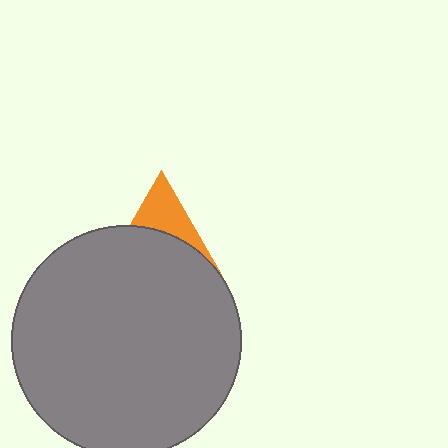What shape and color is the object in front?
The object in front is a gray circle.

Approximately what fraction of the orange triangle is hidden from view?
Roughly 63% of the orange triangle is hidden behind the gray circle.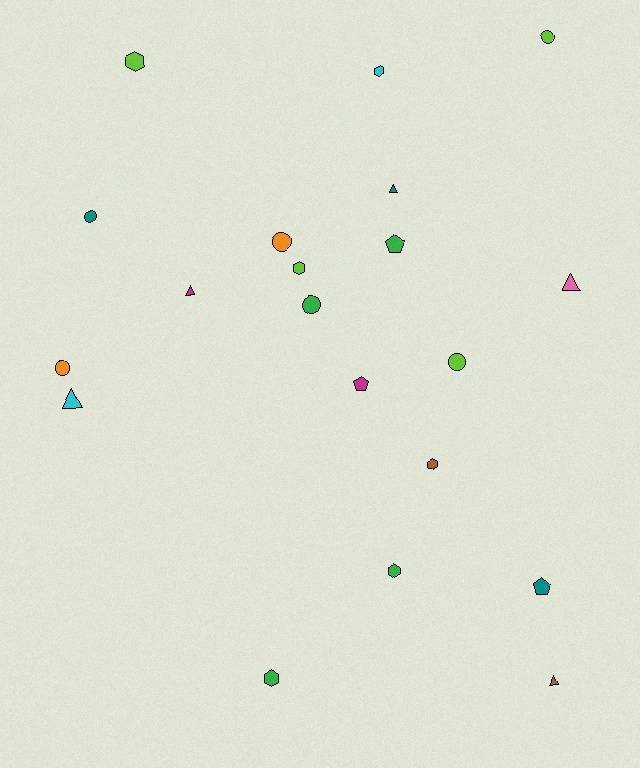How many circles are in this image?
There are 6 circles.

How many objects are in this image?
There are 20 objects.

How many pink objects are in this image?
There is 1 pink object.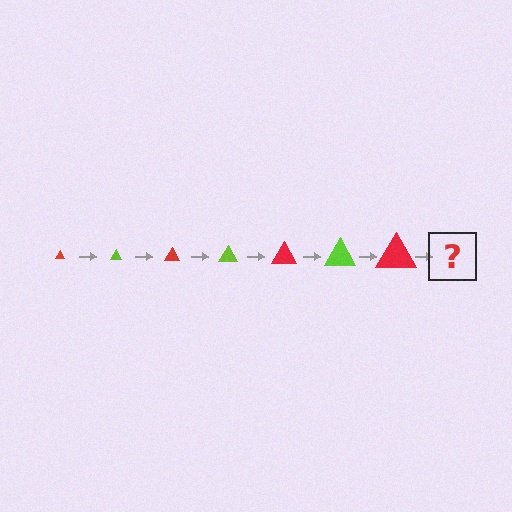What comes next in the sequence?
The next element should be a lime triangle, larger than the previous one.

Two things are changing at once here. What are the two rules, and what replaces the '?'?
The two rules are that the triangle grows larger each step and the color cycles through red and lime. The '?' should be a lime triangle, larger than the previous one.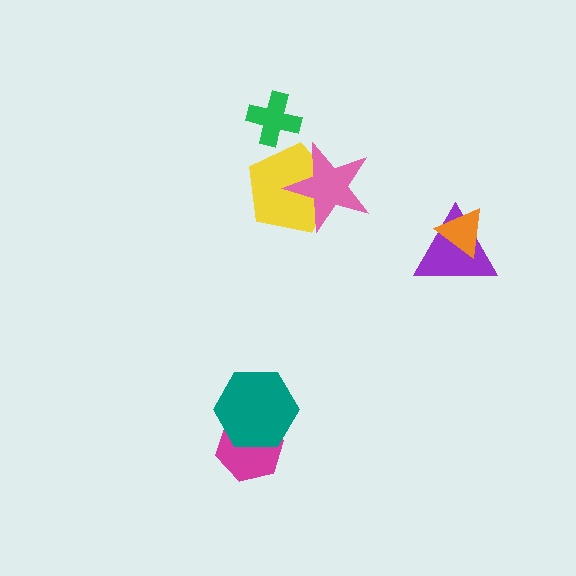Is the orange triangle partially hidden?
No, no other shape covers it.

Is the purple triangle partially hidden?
Yes, it is partially covered by another shape.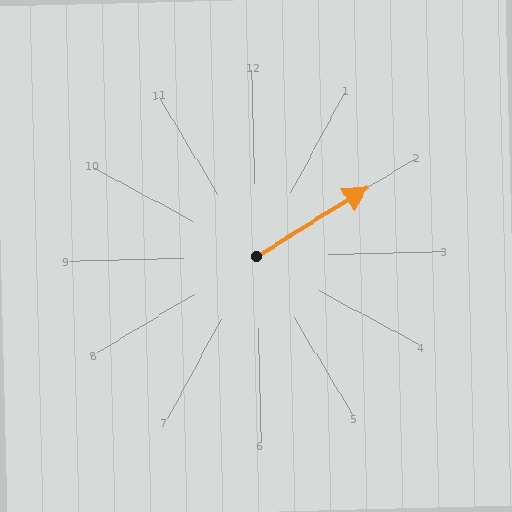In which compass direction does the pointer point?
Northeast.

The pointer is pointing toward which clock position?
Roughly 2 o'clock.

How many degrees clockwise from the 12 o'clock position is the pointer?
Approximately 60 degrees.